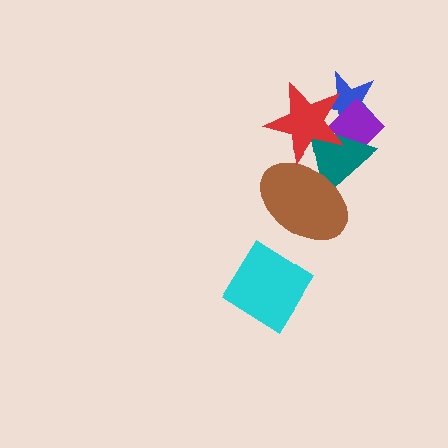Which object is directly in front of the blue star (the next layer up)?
The purple diamond is directly in front of the blue star.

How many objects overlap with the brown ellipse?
2 objects overlap with the brown ellipse.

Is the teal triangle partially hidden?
Yes, it is partially covered by another shape.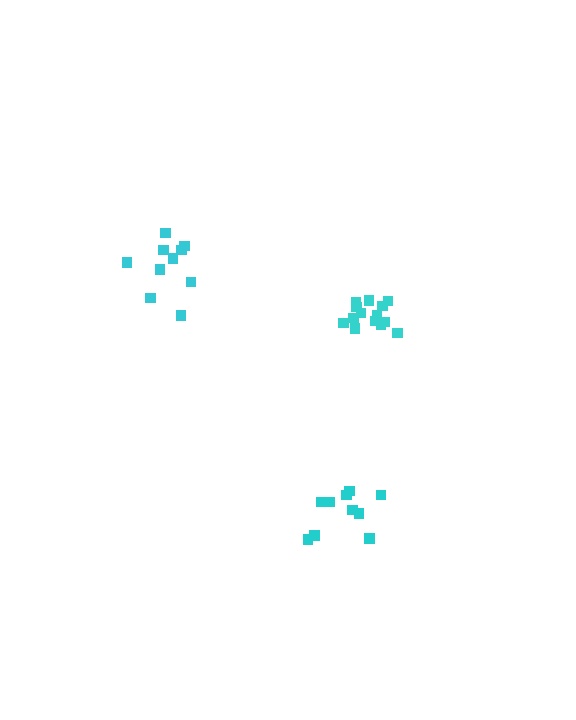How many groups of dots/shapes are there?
There are 3 groups.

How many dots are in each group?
Group 1: 10 dots, Group 2: 10 dots, Group 3: 14 dots (34 total).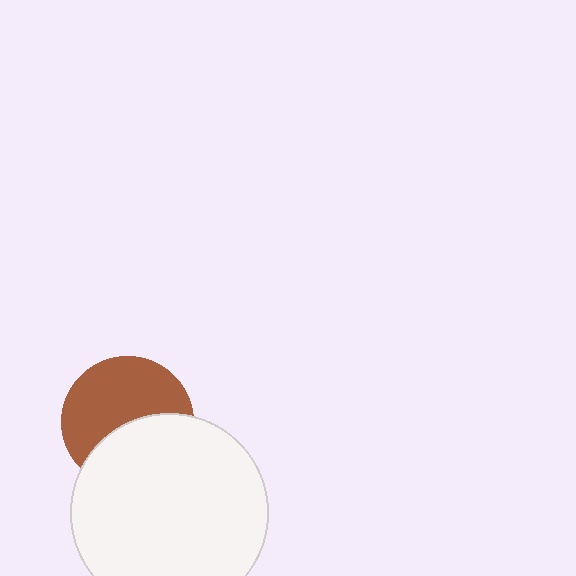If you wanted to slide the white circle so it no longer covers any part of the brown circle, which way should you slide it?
Slide it down — that is the most direct way to separate the two shapes.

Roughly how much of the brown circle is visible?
About half of it is visible (roughly 58%).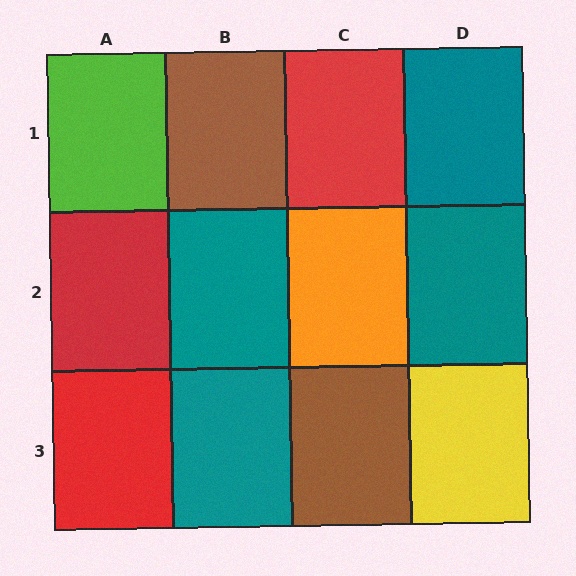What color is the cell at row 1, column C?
Red.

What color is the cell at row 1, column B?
Brown.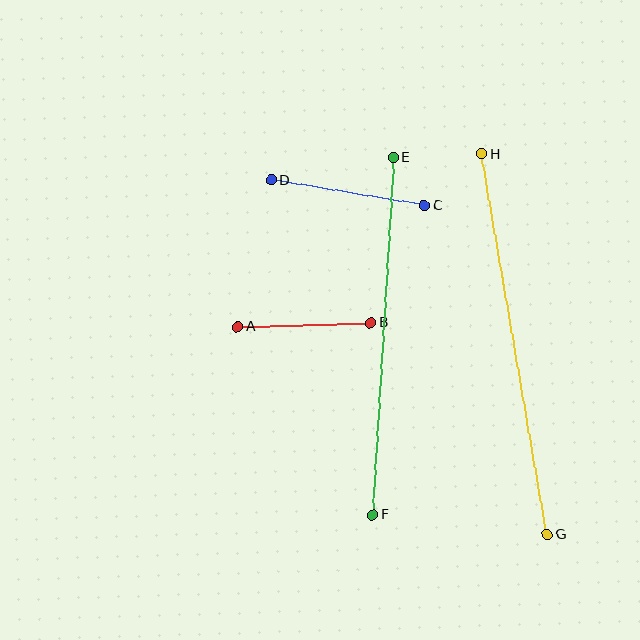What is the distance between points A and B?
The distance is approximately 133 pixels.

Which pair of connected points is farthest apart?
Points G and H are farthest apart.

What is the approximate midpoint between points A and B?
The midpoint is at approximately (304, 325) pixels.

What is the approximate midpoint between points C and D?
The midpoint is at approximately (348, 193) pixels.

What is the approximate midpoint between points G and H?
The midpoint is at approximately (515, 344) pixels.